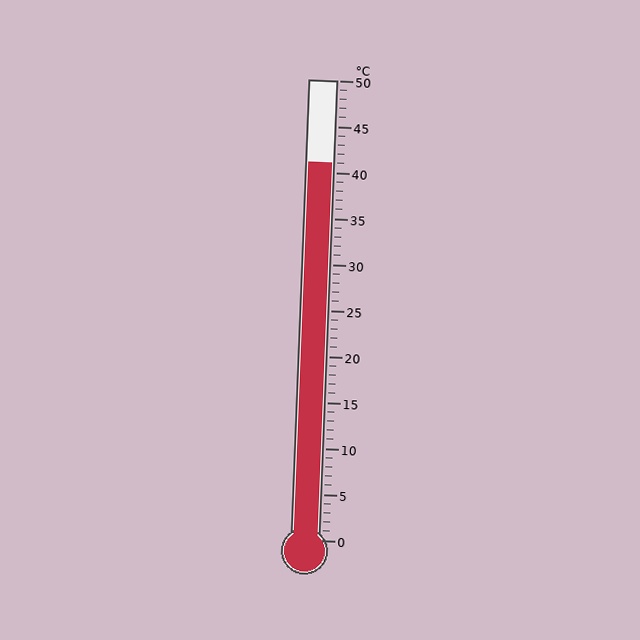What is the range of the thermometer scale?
The thermometer scale ranges from 0°C to 50°C.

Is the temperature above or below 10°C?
The temperature is above 10°C.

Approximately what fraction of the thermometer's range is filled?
The thermometer is filled to approximately 80% of its range.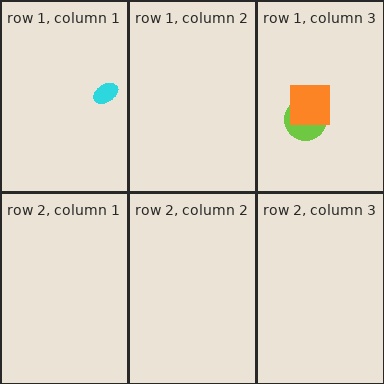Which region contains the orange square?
The row 1, column 3 region.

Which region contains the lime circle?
The row 1, column 3 region.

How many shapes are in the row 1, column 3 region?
2.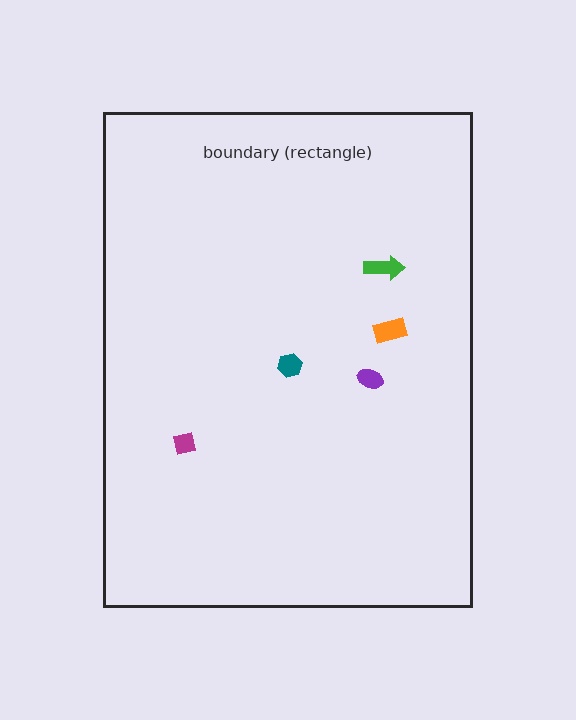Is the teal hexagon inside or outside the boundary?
Inside.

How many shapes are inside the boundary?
5 inside, 0 outside.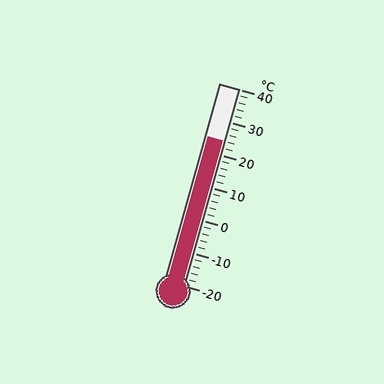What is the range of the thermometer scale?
The thermometer scale ranges from -20°C to 40°C.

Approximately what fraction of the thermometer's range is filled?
The thermometer is filled to approximately 75% of its range.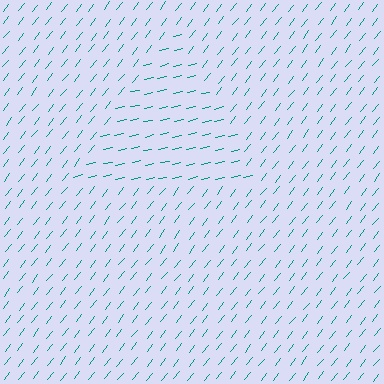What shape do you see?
I see a triangle.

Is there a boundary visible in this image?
Yes, there is a texture boundary formed by a change in line orientation.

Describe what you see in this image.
The image is filled with small teal line segments. A triangle region in the image has lines oriented differently from the surrounding lines, creating a visible texture boundary.